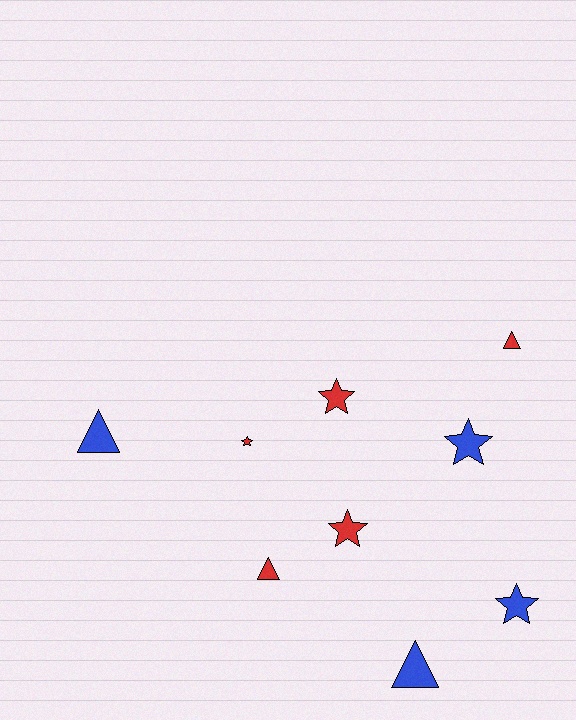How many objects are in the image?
There are 9 objects.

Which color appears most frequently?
Red, with 5 objects.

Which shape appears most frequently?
Star, with 5 objects.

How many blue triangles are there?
There are 2 blue triangles.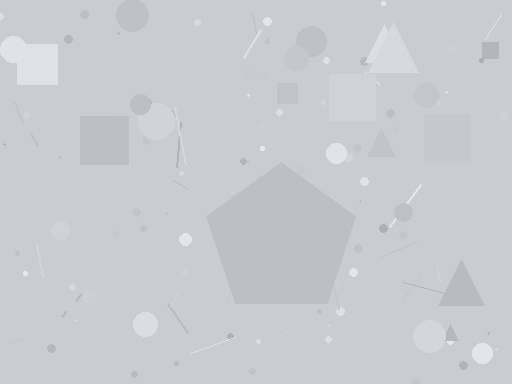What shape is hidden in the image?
A pentagon is hidden in the image.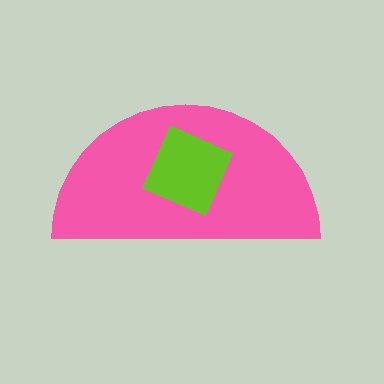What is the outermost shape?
The pink semicircle.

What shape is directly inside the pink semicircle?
The lime diamond.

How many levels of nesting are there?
2.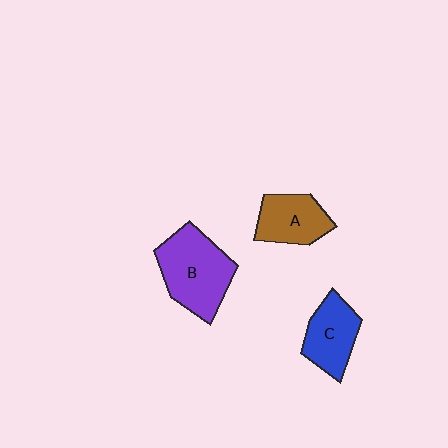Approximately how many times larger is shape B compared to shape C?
Approximately 1.5 times.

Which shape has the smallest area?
Shape A (brown).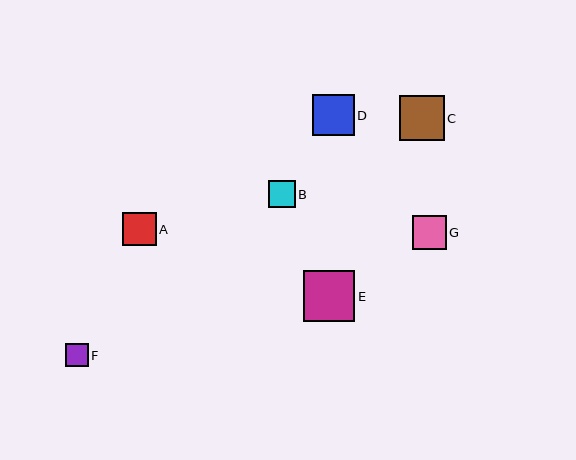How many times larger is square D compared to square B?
Square D is approximately 1.6 times the size of square B.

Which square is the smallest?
Square F is the smallest with a size of approximately 23 pixels.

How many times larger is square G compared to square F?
Square G is approximately 1.5 times the size of square F.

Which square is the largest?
Square E is the largest with a size of approximately 51 pixels.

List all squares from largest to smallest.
From largest to smallest: E, C, D, G, A, B, F.